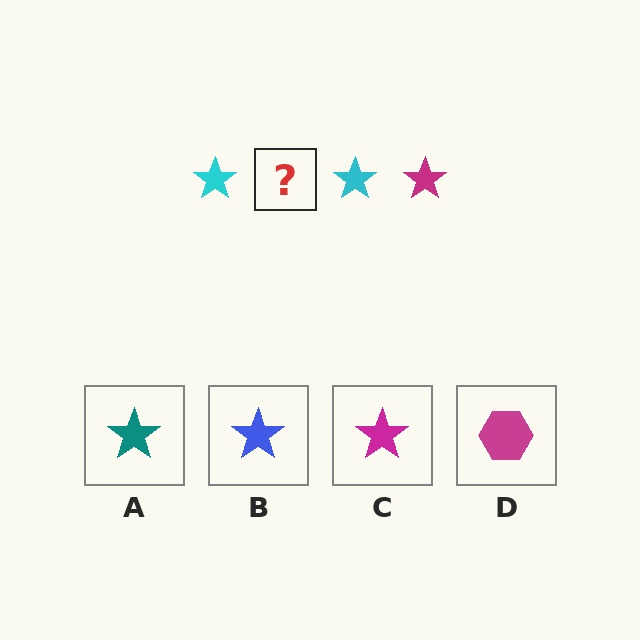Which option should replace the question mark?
Option C.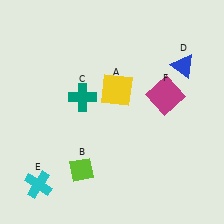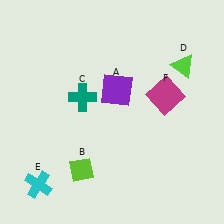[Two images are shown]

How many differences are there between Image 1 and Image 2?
There are 2 differences between the two images.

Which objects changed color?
A changed from yellow to purple. D changed from blue to lime.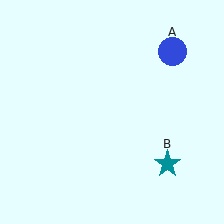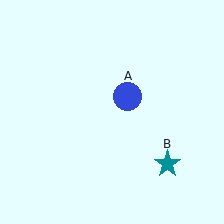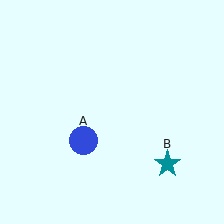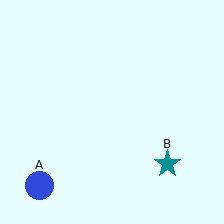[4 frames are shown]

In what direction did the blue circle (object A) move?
The blue circle (object A) moved down and to the left.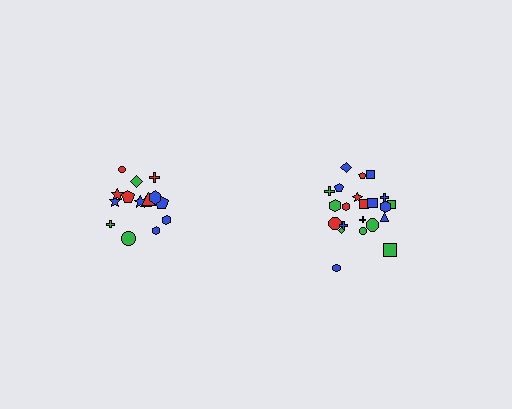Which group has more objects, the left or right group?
The right group.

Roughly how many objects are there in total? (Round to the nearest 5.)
Roughly 35 objects in total.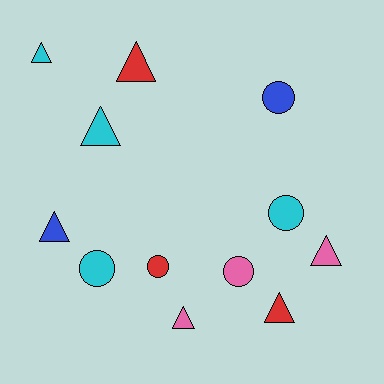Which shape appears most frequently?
Triangle, with 7 objects.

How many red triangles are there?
There are 2 red triangles.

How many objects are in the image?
There are 12 objects.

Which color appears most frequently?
Cyan, with 4 objects.